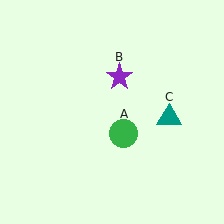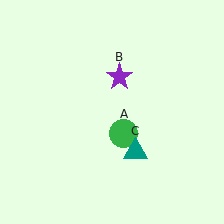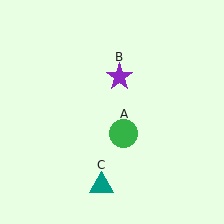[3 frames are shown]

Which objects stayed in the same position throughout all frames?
Green circle (object A) and purple star (object B) remained stationary.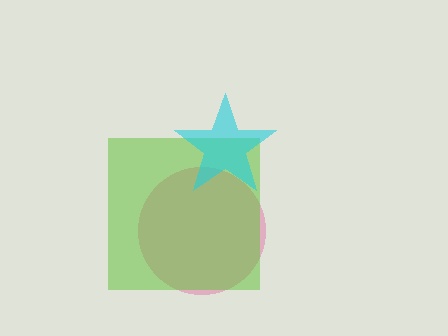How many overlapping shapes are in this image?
There are 3 overlapping shapes in the image.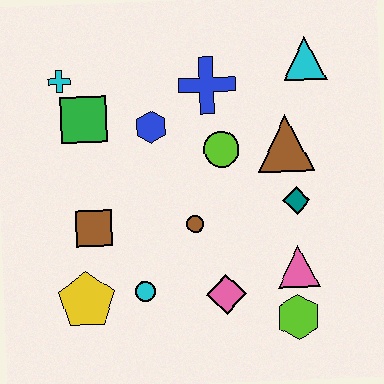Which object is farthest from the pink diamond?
The cyan cross is farthest from the pink diamond.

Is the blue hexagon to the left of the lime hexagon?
Yes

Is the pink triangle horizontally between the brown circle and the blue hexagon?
No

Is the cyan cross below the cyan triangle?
Yes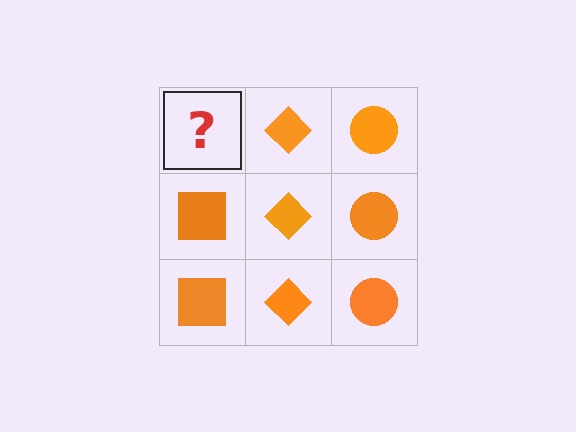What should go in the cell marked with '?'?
The missing cell should contain an orange square.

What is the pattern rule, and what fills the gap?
The rule is that each column has a consistent shape. The gap should be filled with an orange square.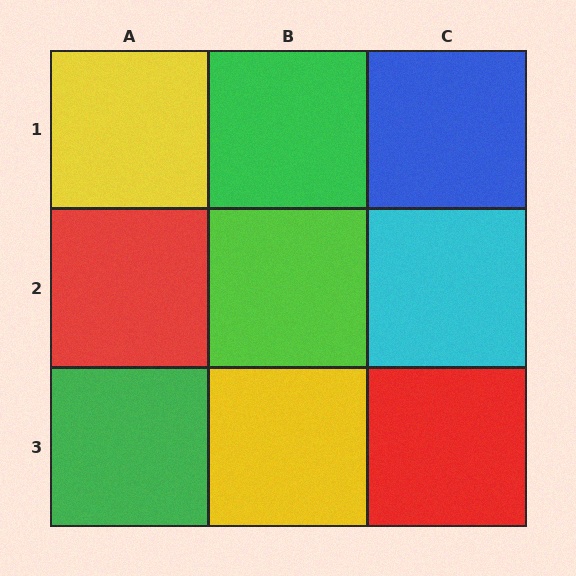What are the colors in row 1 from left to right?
Yellow, green, blue.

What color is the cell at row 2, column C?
Cyan.